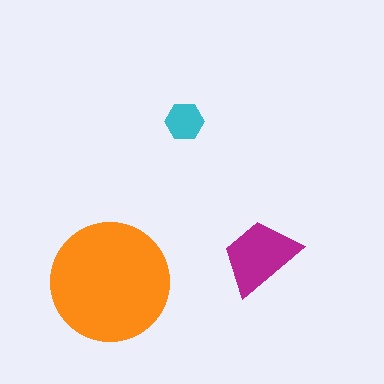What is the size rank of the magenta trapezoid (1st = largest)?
2nd.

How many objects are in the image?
There are 3 objects in the image.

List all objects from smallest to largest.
The cyan hexagon, the magenta trapezoid, the orange circle.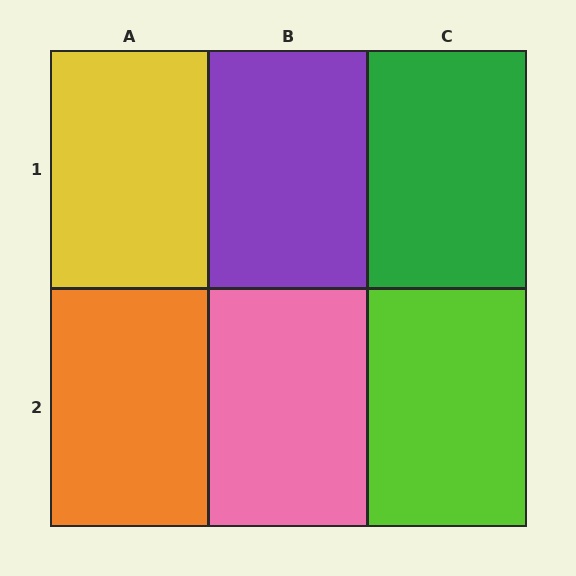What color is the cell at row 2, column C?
Lime.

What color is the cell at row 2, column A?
Orange.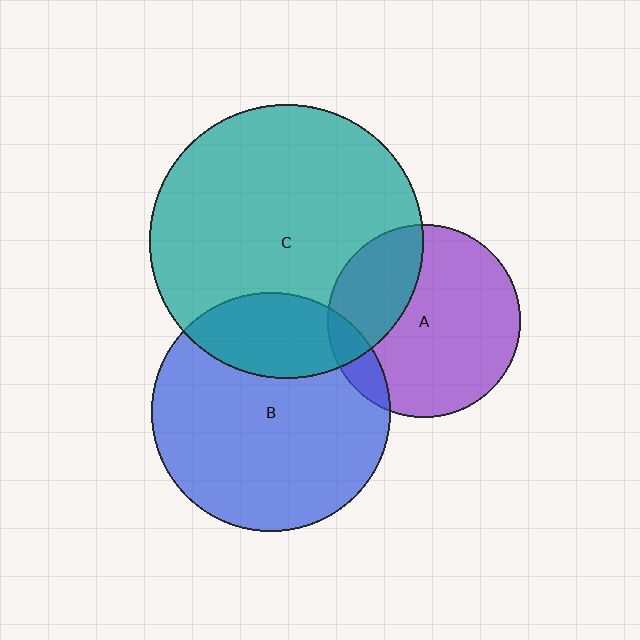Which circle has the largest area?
Circle C (teal).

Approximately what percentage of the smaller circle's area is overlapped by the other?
Approximately 25%.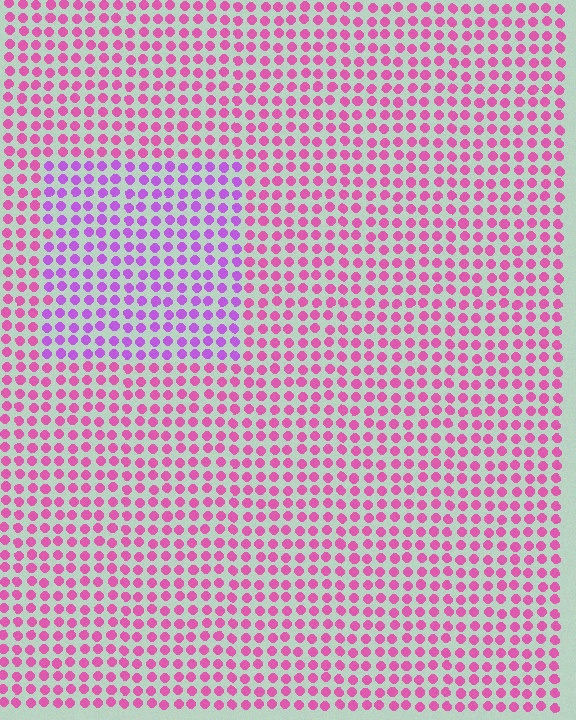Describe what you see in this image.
The image is filled with small pink elements in a uniform arrangement. A rectangle-shaped region is visible where the elements are tinted to a slightly different hue, forming a subtle color boundary.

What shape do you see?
I see a rectangle.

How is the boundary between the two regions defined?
The boundary is defined purely by a slight shift in hue (about 37 degrees). Spacing, size, and orientation are identical on both sides.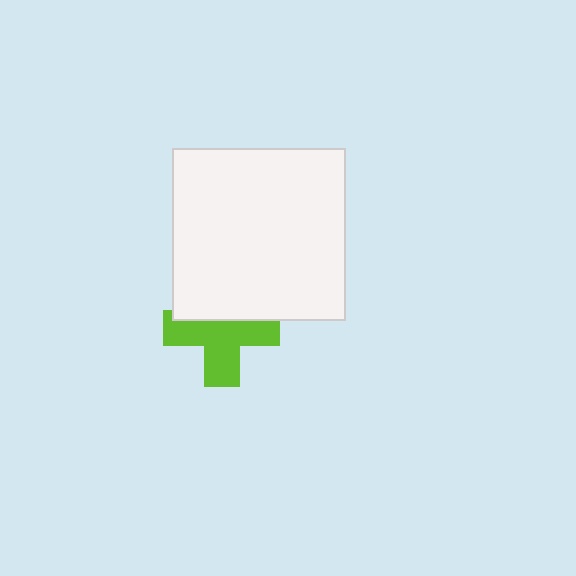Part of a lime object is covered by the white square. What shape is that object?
It is a cross.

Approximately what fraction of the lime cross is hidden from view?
Roughly 38% of the lime cross is hidden behind the white square.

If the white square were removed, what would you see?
You would see the complete lime cross.